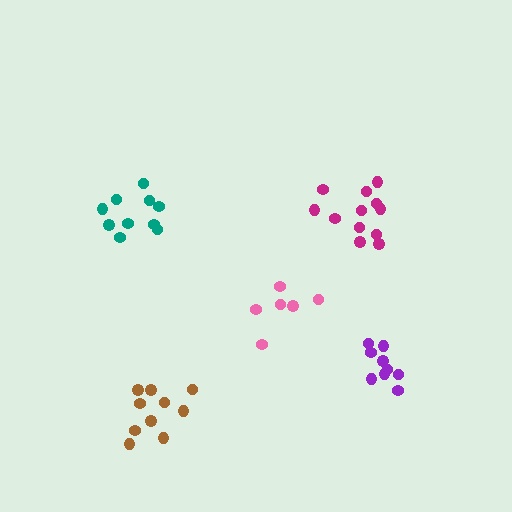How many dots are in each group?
Group 1: 6 dots, Group 2: 10 dots, Group 3: 10 dots, Group 4: 12 dots, Group 5: 9 dots (47 total).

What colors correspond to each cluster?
The clusters are colored: pink, teal, brown, magenta, purple.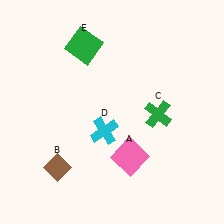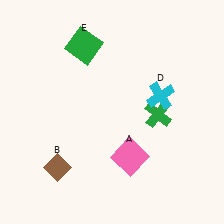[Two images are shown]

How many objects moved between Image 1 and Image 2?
1 object moved between the two images.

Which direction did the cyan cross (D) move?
The cyan cross (D) moved right.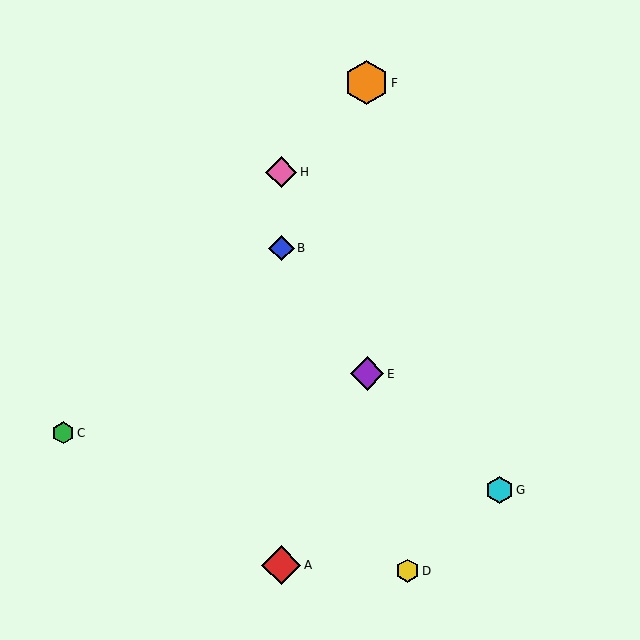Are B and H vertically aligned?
Yes, both are at x≈281.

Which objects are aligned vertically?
Objects A, B, H are aligned vertically.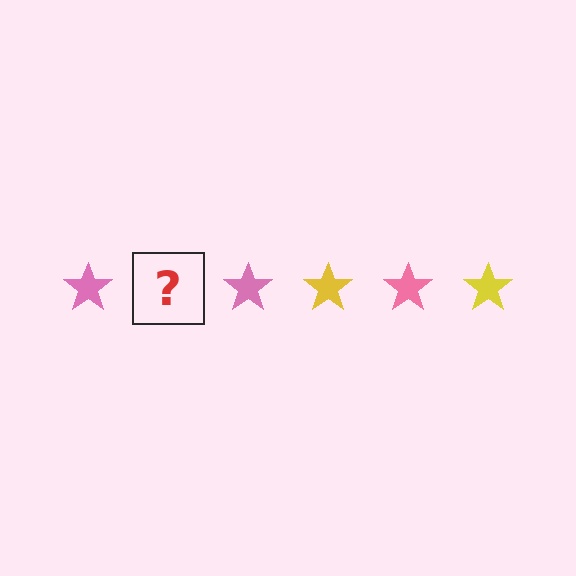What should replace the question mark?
The question mark should be replaced with a yellow star.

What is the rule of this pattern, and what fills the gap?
The rule is that the pattern cycles through pink, yellow stars. The gap should be filled with a yellow star.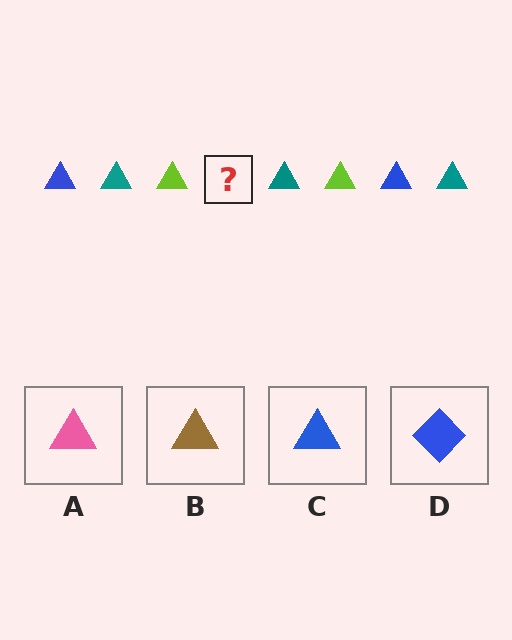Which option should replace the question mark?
Option C.